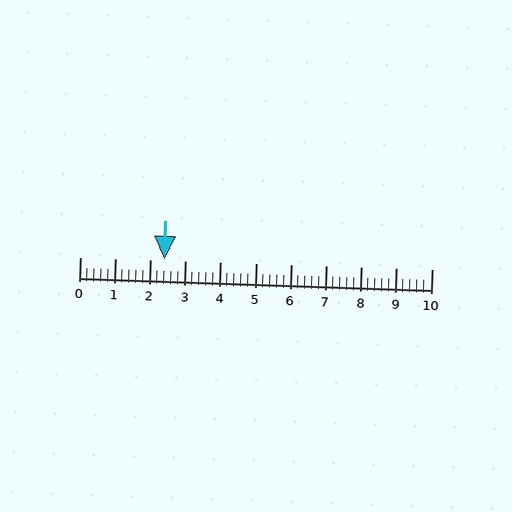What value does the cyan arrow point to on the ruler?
The cyan arrow points to approximately 2.4.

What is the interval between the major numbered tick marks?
The major tick marks are spaced 1 units apart.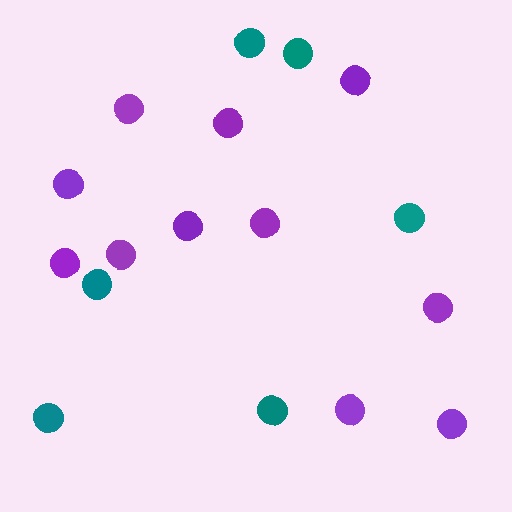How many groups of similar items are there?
There are 2 groups: one group of purple circles (11) and one group of teal circles (6).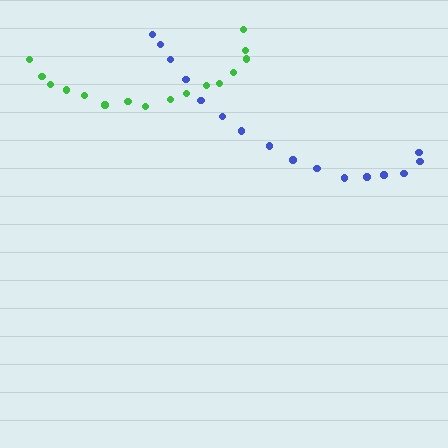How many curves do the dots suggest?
There are 2 distinct paths.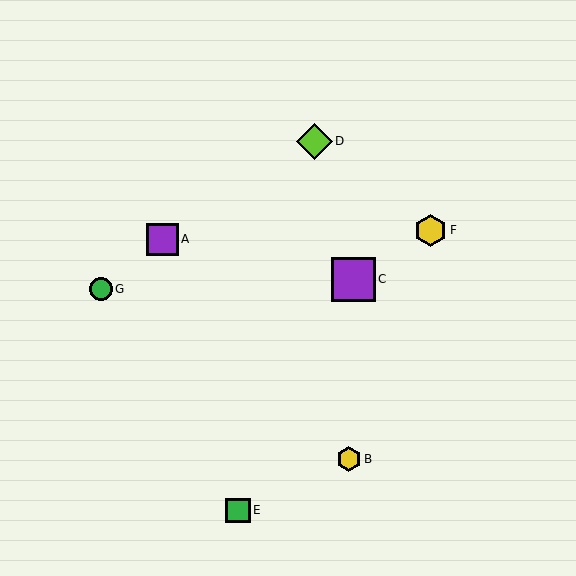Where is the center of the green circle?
The center of the green circle is at (101, 289).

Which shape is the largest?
The purple square (labeled C) is the largest.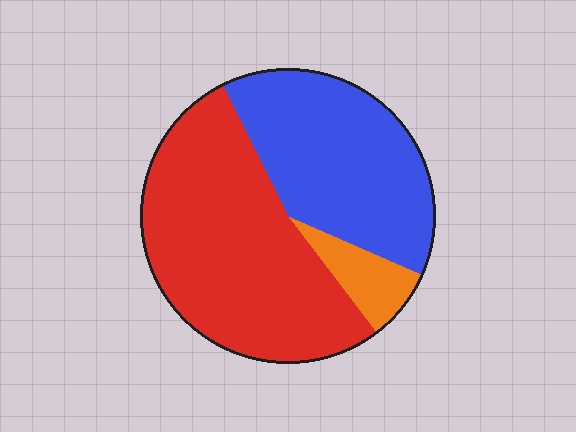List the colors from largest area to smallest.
From largest to smallest: red, blue, orange.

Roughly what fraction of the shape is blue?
Blue covers around 40% of the shape.